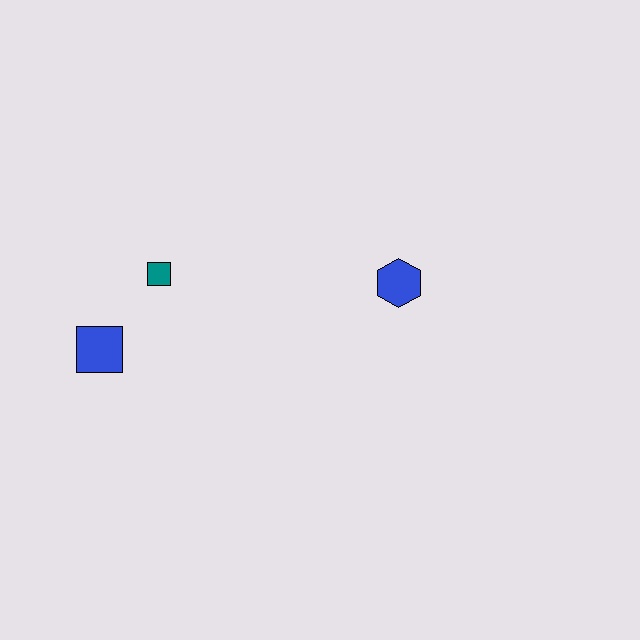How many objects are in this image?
There are 3 objects.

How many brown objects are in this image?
There are no brown objects.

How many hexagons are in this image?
There is 1 hexagon.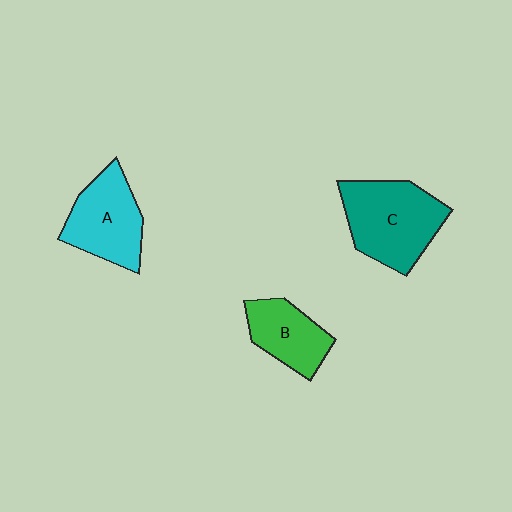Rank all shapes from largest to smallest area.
From largest to smallest: C (teal), A (cyan), B (green).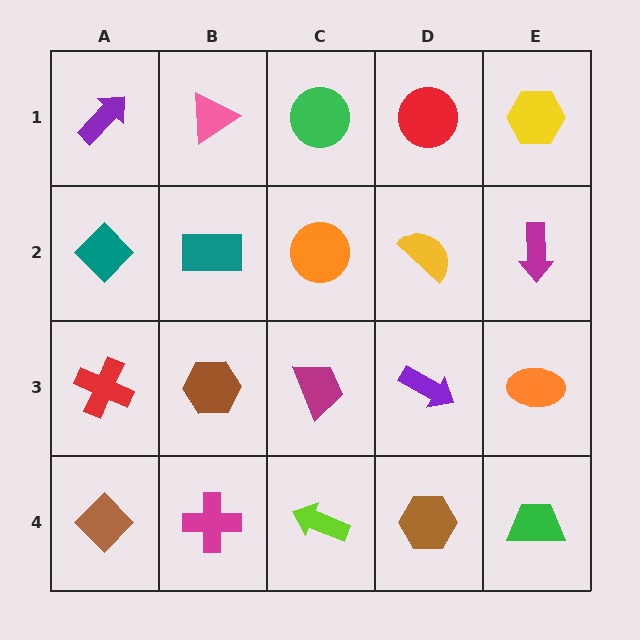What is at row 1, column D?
A red circle.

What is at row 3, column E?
An orange ellipse.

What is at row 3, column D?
A purple arrow.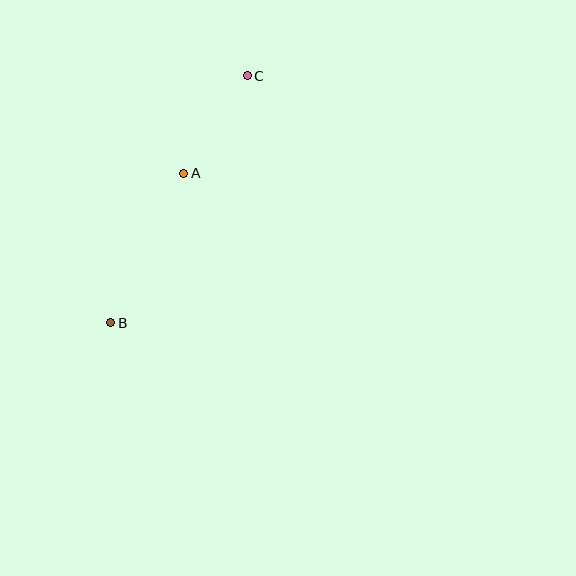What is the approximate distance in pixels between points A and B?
The distance between A and B is approximately 167 pixels.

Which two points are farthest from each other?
Points B and C are farthest from each other.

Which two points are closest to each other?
Points A and C are closest to each other.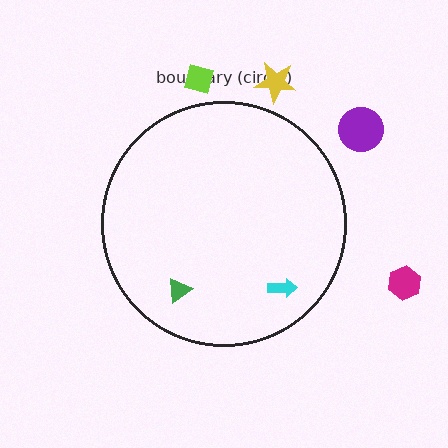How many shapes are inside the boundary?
2 inside, 4 outside.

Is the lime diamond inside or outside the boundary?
Outside.